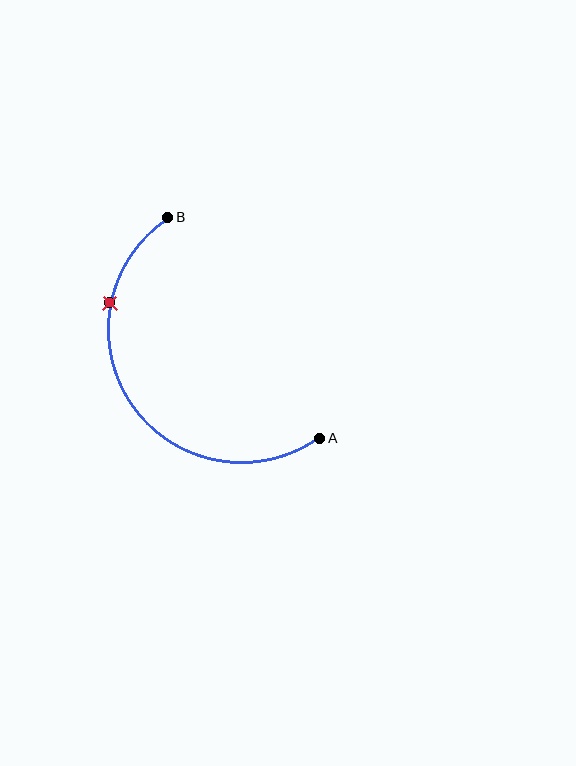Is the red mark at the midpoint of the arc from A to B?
No. The red mark lies on the arc but is closer to endpoint B. The arc midpoint would be at the point on the curve equidistant along the arc from both A and B.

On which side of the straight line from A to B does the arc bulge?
The arc bulges below and to the left of the straight line connecting A and B.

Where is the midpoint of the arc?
The arc midpoint is the point on the curve farthest from the straight line joining A and B. It sits below and to the left of that line.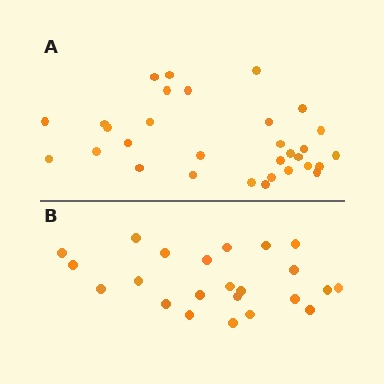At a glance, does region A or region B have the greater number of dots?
Region A (the top region) has more dots.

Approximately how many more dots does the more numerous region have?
Region A has roughly 8 or so more dots than region B.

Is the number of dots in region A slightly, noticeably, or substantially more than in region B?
Region A has noticeably more, but not dramatically so. The ratio is roughly 1.3 to 1.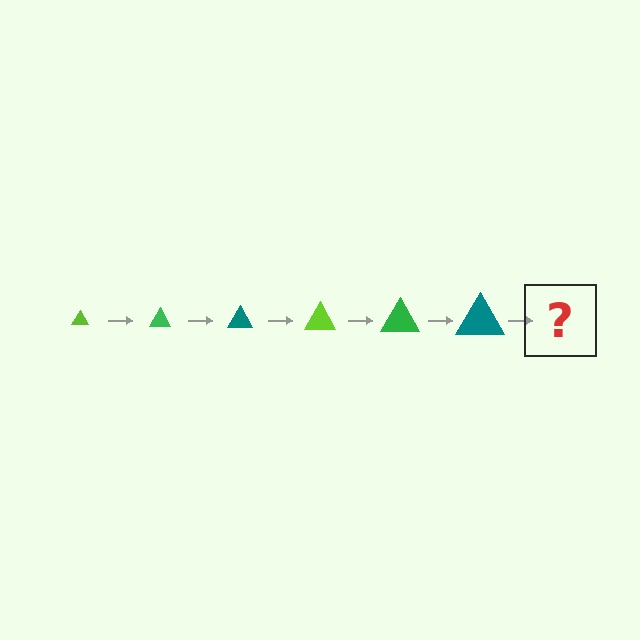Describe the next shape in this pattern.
It should be a lime triangle, larger than the previous one.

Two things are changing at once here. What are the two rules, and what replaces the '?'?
The two rules are that the triangle grows larger each step and the color cycles through lime, green, and teal. The '?' should be a lime triangle, larger than the previous one.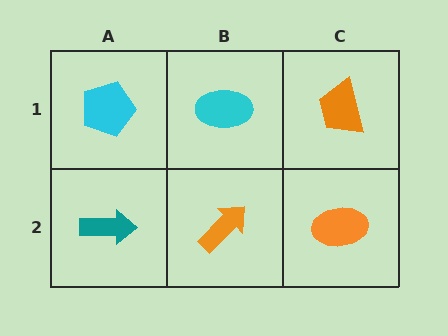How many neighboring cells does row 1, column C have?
2.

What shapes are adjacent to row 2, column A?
A cyan pentagon (row 1, column A), an orange arrow (row 2, column B).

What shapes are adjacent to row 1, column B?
An orange arrow (row 2, column B), a cyan pentagon (row 1, column A), an orange trapezoid (row 1, column C).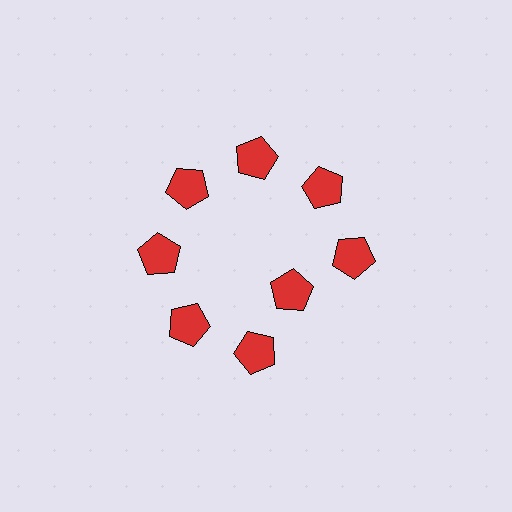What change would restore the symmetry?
The symmetry would be restored by moving it outward, back onto the ring so that all 8 pentagons sit at equal angles and equal distance from the center.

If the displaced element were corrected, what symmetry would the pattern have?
It would have 8-fold rotational symmetry — the pattern would map onto itself every 45 degrees.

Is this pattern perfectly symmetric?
No. The 8 red pentagons are arranged in a ring, but one element near the 4 o'clock position is pulled inward toward the center, breaking the 8-fold rotational symmetry.